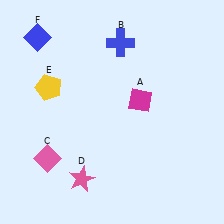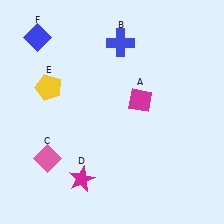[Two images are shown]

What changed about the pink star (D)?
In Image 1, D is pink. In Image 2, it changed to magenta.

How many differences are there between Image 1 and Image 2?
There is 1 difference between the two images.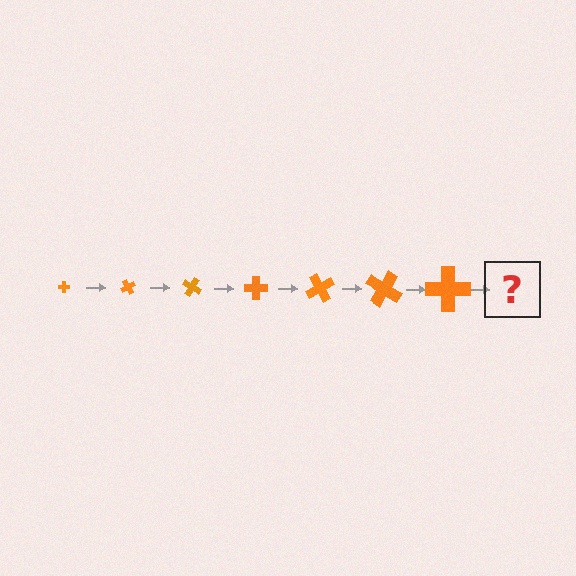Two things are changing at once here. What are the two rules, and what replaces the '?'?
The two rules are that the cross grows larger each step and it rotates 60 degrees each step. The '?' should be a cross, larger than the previous one and rotated 420 degrees from the start.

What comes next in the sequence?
The next element should be a cross, larger than the previous one and rotated 420 degrees from the start.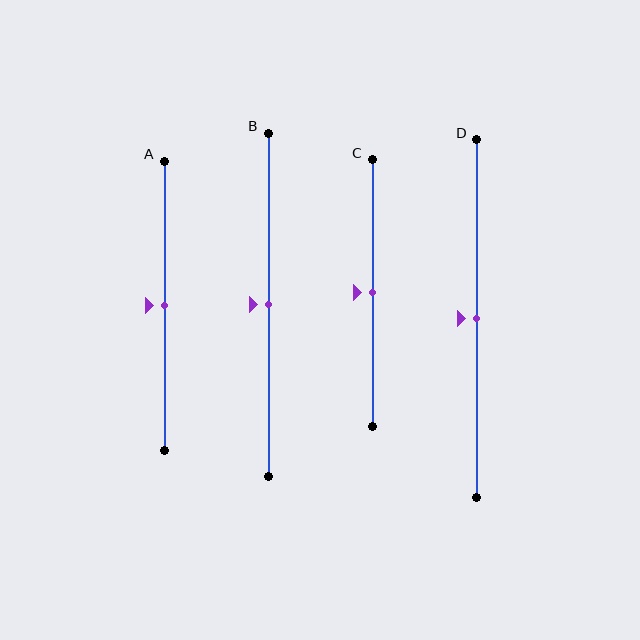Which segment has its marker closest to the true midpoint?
Segment A has its marker closest to the true midpoint.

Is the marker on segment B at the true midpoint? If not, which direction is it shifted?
Yes, the marker on segment B is at the true midpoint.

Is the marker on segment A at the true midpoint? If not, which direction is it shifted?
Yes, the marker on segment A is at the true midpoint.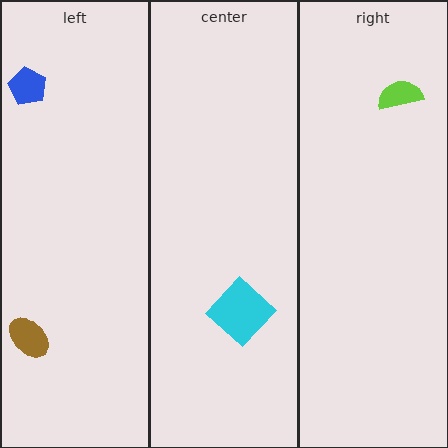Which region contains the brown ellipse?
The left region.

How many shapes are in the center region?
1.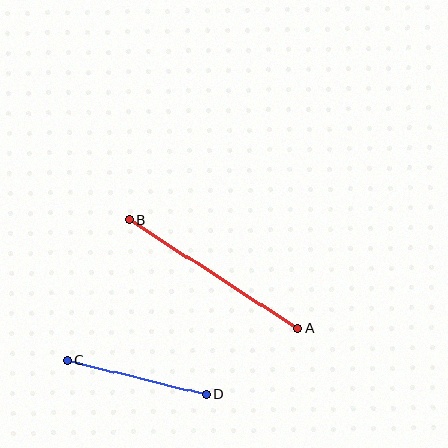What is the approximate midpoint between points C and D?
The midpoint is at approximately (137, 377) pixels.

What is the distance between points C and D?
The distance is approximately 144 pixels.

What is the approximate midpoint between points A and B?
The midpoint is at approximately (214, 274) pixels.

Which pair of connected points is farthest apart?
Points A and B are farthest apart.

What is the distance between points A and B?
The distance is approximately 201 pixels.